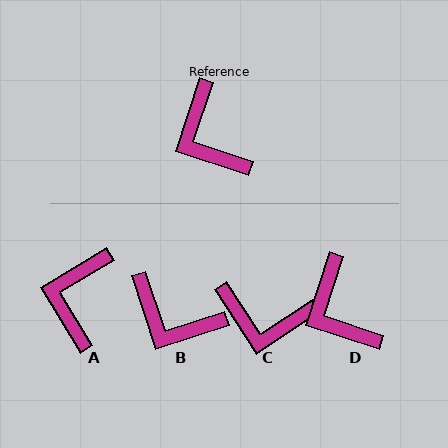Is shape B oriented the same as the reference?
No, it is off by about 36 degrees.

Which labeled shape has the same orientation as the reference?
D.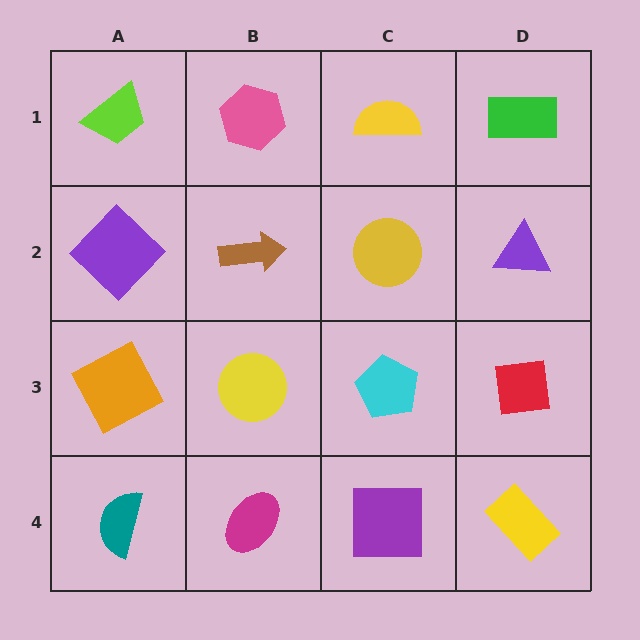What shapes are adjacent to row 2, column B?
A pink hexagon (row 1, column B), a yellow circle (row 3, column B), a purple diamond (row 2, column A), a yellow circle (row 2, column C).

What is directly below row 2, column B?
A yellow circle.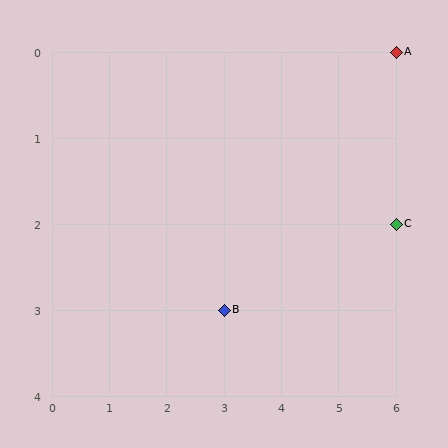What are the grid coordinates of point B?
Point B is at grid coordinates (3, 3).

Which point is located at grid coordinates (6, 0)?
Point A is at (6, 0).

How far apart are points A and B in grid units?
Points A and B are 3 columns and 3 rows apart (about 4.2 grid units diagonally).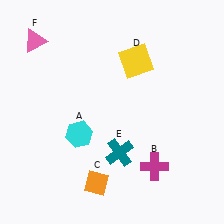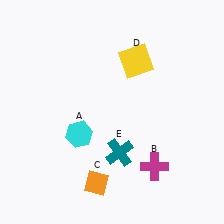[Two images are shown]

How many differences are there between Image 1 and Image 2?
There is 1 difference between the two images.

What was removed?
The pink triangle (F) was removed in Image 2.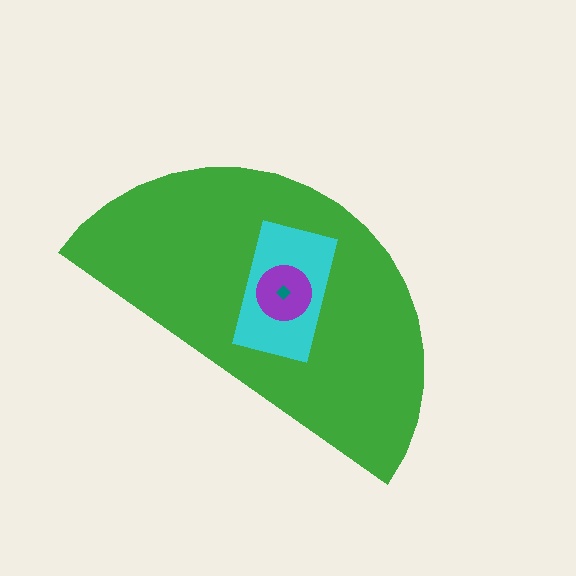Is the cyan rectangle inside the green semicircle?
Yes.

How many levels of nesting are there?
4.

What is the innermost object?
The teal diamond.